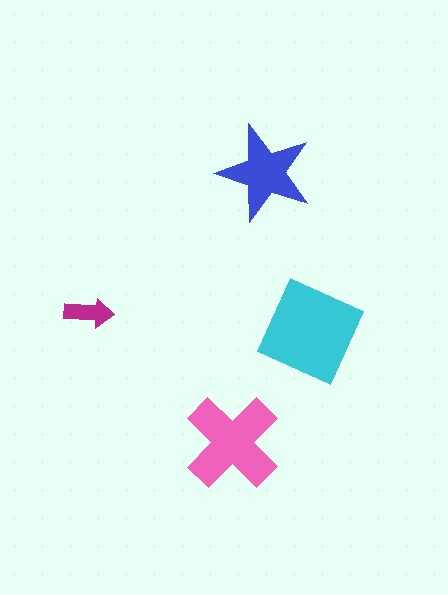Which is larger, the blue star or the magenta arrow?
The blue star.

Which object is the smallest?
The magenta arrow.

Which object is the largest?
The cyan diamond.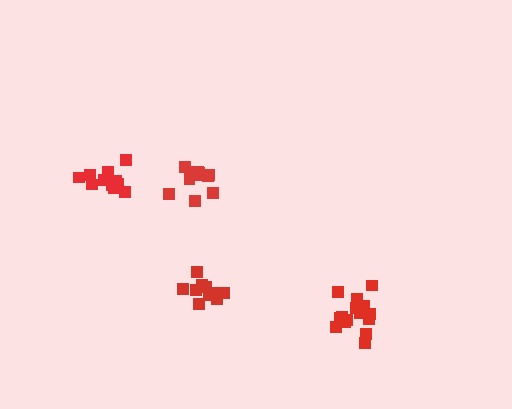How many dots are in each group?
Group 1: 12 dots, Group 2: 10 dots, Group 3: 15 dots, Group 4: 12 dots (49 total).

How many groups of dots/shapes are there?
There are 4 groups.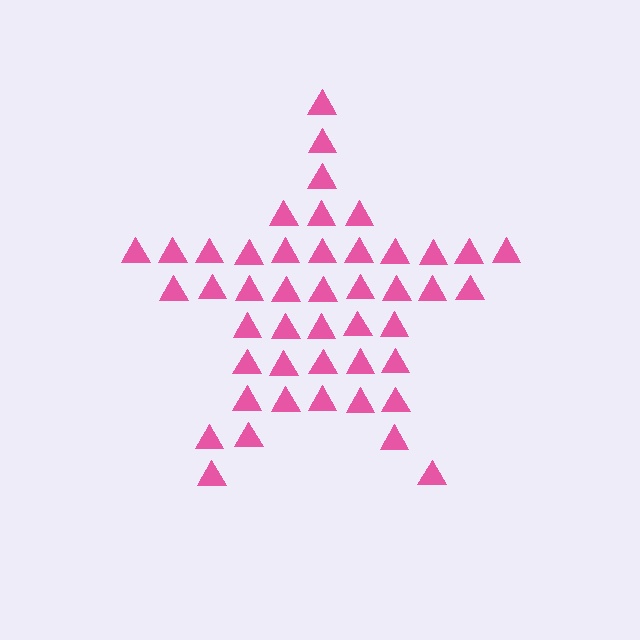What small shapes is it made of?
It is made of small triangles.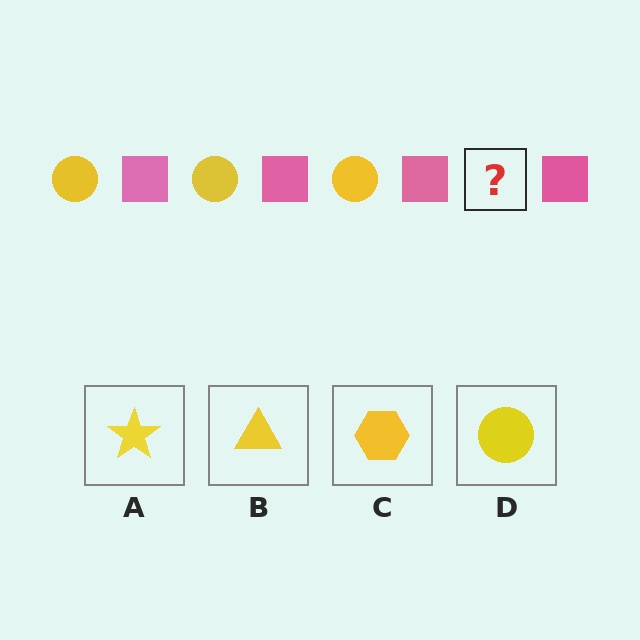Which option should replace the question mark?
Option D.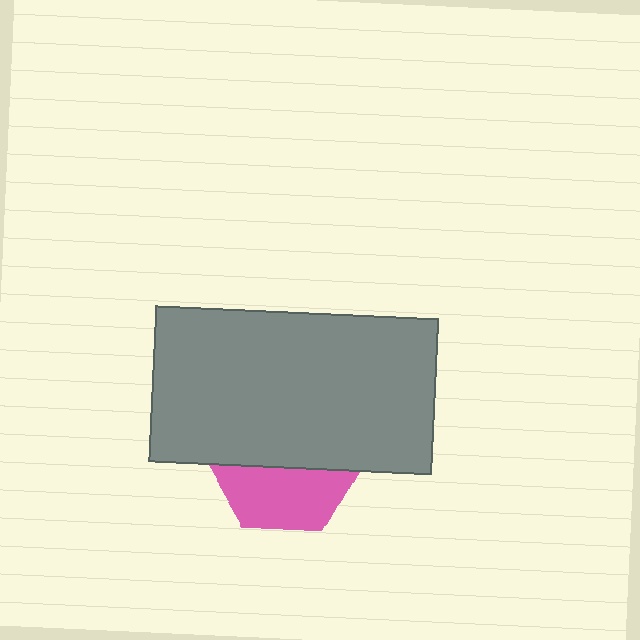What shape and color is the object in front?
The object in front is a gray rectangle.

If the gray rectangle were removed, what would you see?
You would see the complete pink hexagon.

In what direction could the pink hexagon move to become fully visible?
The pink hexagon could move down. That would shift it out from behind the gray rectangle entirely.